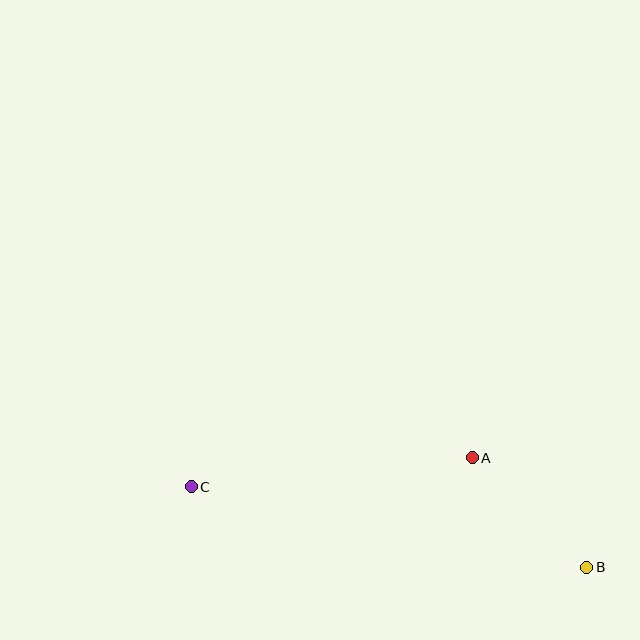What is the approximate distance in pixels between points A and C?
The distance between A and C is approximately 282 pixels.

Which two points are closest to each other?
Points A and B are closest to each other.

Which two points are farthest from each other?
Points B and C are farthest from each other.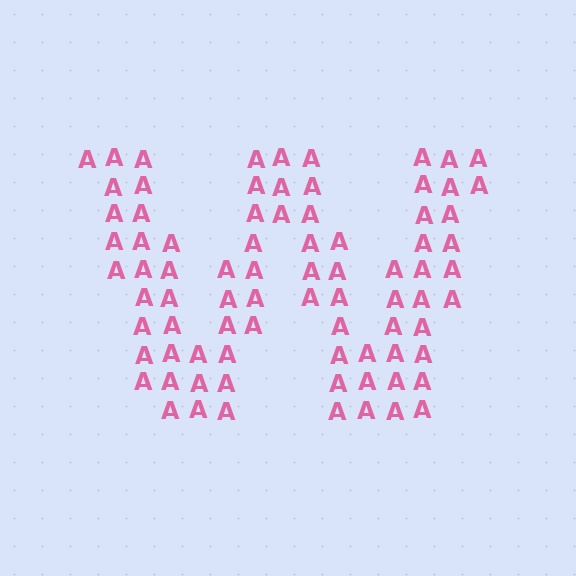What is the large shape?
The large shape is the letter W.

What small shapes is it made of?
It is made of small letter A's.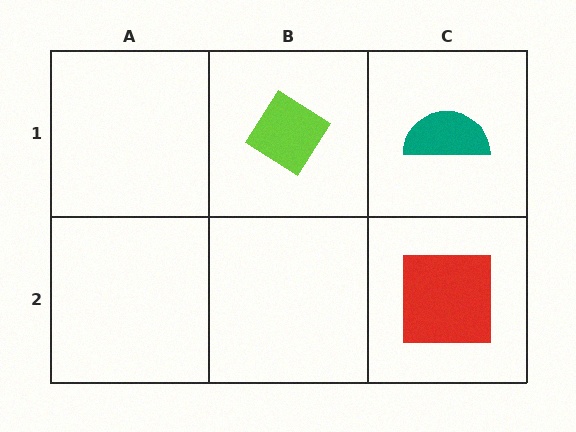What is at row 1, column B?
A lime diamond.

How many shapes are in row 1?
2 shapes.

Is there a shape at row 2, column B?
No, that cell is empty.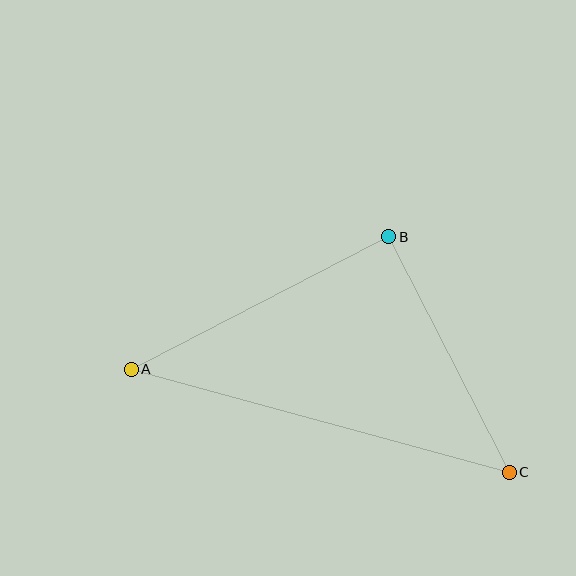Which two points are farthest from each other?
Points A and C are farthest from each other.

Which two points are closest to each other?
Points B and C are closest to each other.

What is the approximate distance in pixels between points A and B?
The distance between A and B is approximately 289 pixels.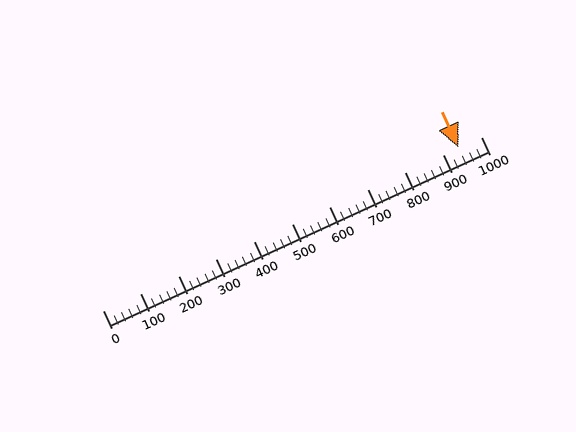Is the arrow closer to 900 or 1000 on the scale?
The arrow is closer to 900.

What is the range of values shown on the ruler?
The ruler shows values from 0 to 1000.